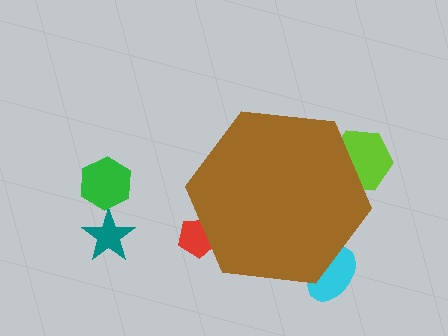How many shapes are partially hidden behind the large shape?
3 shapes are partially hidden.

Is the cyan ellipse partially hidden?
Yes, the cyan ellipse is partially hidden behind the brown hexagon.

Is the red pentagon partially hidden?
Yes, the red pentagon is partially hidden behind the brown hexagon.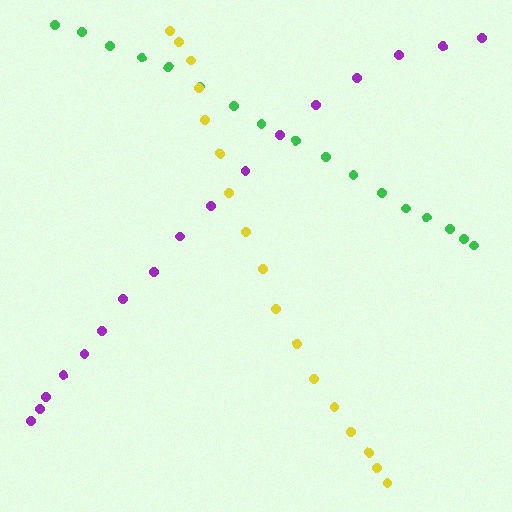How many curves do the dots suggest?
There are 3 distinct paths.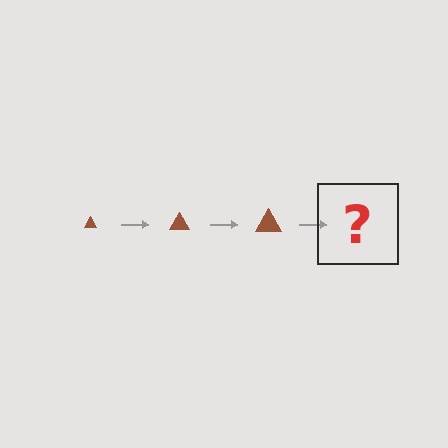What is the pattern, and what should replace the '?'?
The pattern is that the triangle gets progressively larger each step. The '?' should be a brown triangle, larger than the previous one.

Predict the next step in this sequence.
The next step is a brown triangle, larger than the previous one.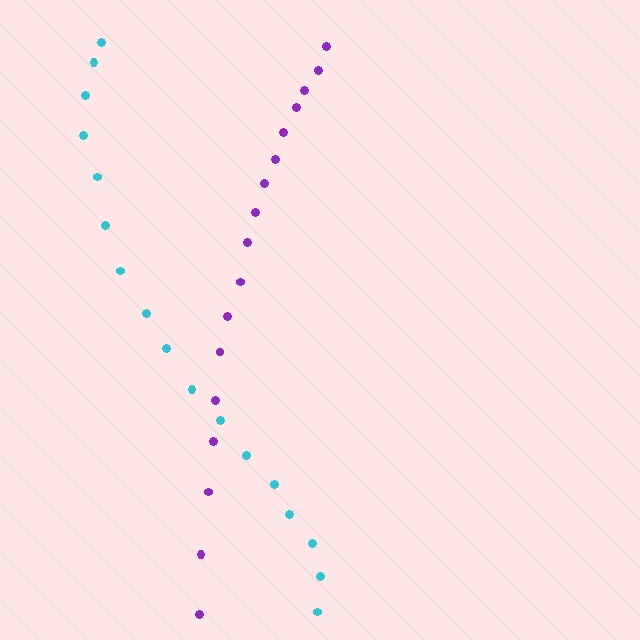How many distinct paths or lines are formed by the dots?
There are 2 distinct paths.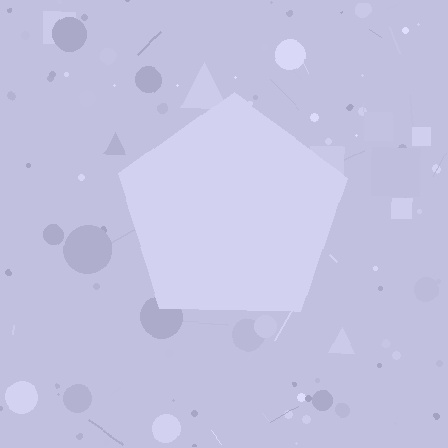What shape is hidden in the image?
A pentagon is hidden in the image.